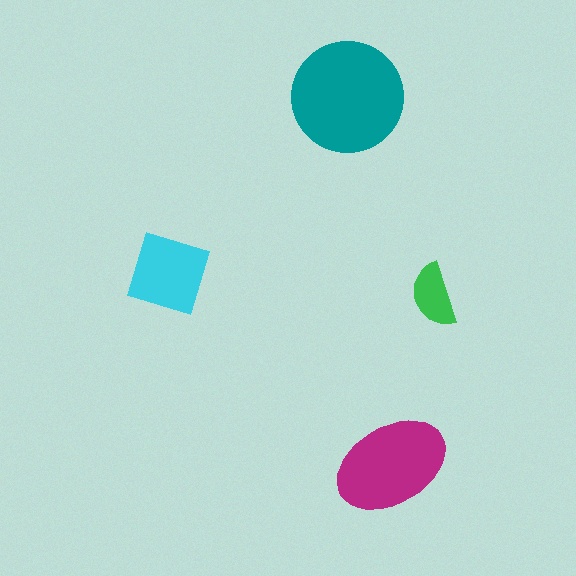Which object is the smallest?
The green semicircle.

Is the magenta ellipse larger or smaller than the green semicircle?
Larger.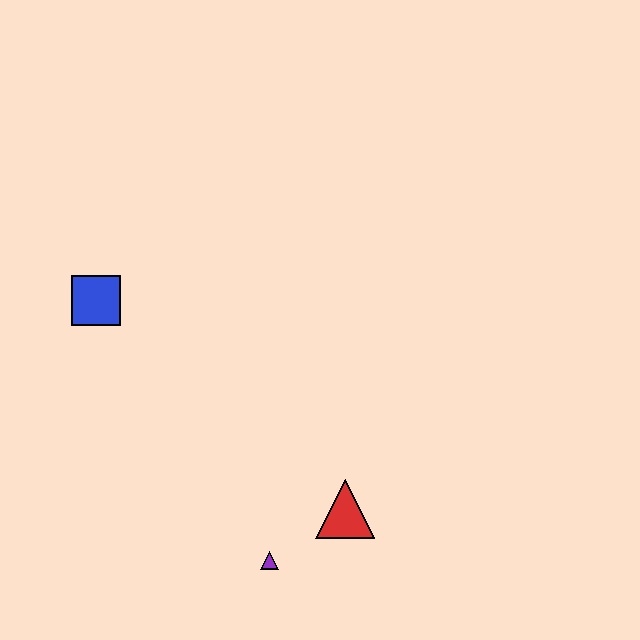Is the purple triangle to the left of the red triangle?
Yes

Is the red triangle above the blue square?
No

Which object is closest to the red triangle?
The purple triangle is closest to the red triangle.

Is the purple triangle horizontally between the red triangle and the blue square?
Yes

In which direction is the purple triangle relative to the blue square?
The purple triangle is below the blue square.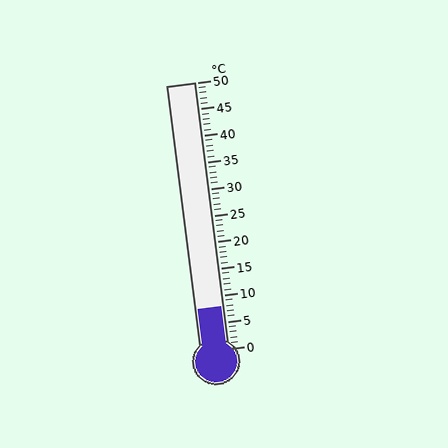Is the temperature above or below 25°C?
The temperature is below 25°C.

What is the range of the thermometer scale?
The thermometer scale ranges from 0°C to 50°C.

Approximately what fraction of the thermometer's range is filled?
The thermometer is filled to approximately 15% of its range.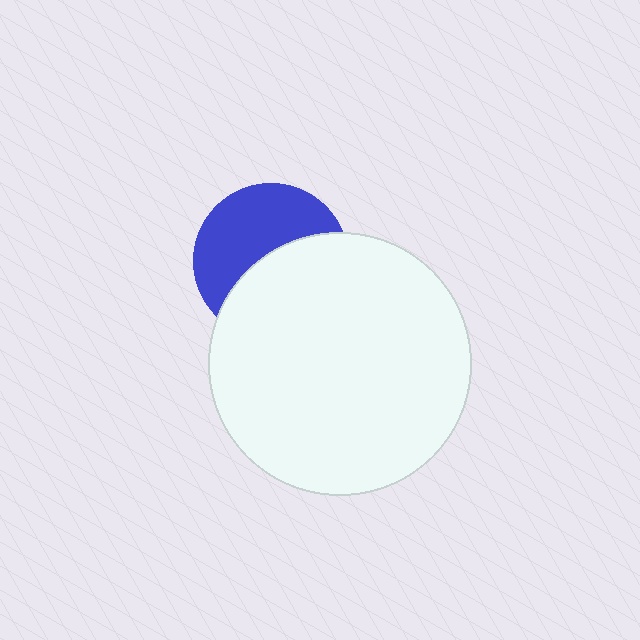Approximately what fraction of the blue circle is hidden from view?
Roughly 50% of the blue circle is hidden behind the white circle.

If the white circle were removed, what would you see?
You would see the complete blue circle.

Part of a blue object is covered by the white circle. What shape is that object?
It is a circle.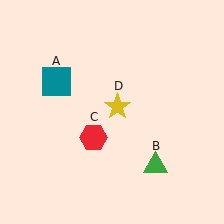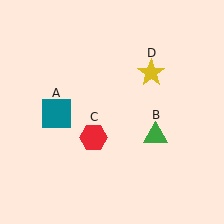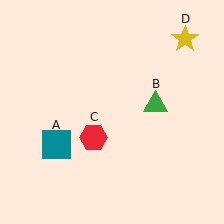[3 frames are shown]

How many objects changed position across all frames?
3 objects changed position: teal square (object A), green triangle (object B), yellow star (object D).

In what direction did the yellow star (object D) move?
The yellow star (object D) moved up and to the right.